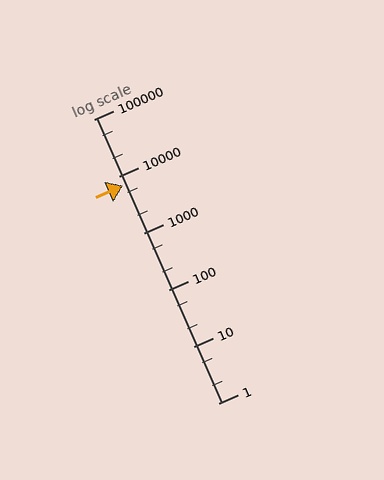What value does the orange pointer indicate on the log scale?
The pointer indicates approximately 6800.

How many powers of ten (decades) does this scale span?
The scale spans 5 decades, from 1 to 100000.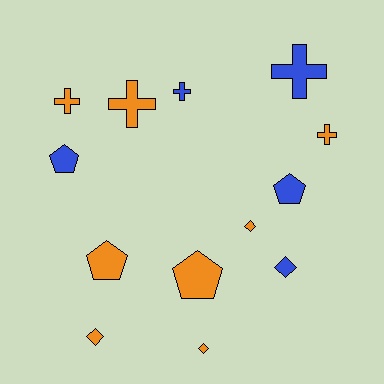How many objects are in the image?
There are 13 objects.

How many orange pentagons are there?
There are 2 orange pentagons.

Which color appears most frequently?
Orange, with 8 objects.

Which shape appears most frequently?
Cross, with 5 objects.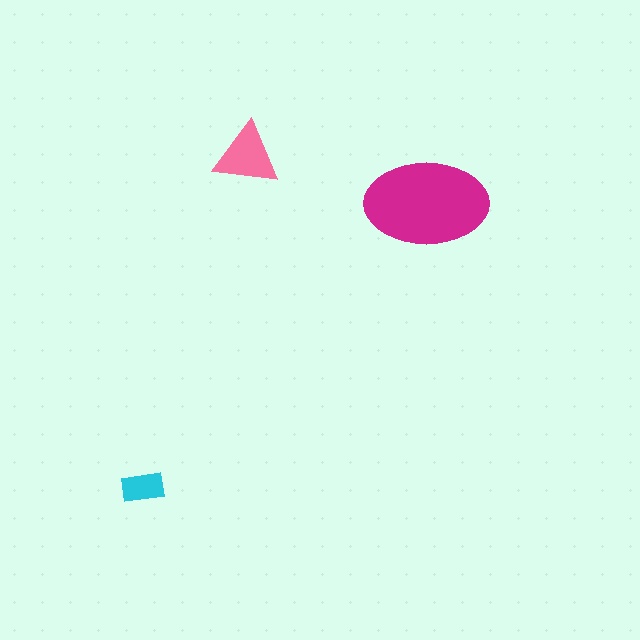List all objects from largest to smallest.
The magenta ellipse, the pink triangle, the cyan rectangle.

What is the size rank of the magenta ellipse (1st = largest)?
1st.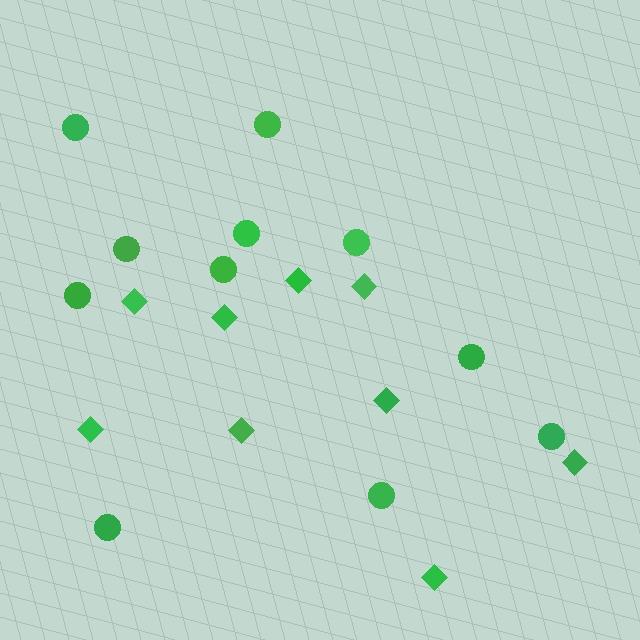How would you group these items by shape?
There are 2 groups: one group of circles (11) and one group of diamonds (9).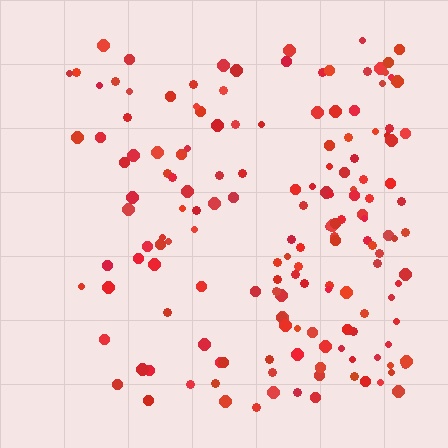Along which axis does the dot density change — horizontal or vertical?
Horizontal.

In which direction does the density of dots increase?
From left to right, with the right side densest.